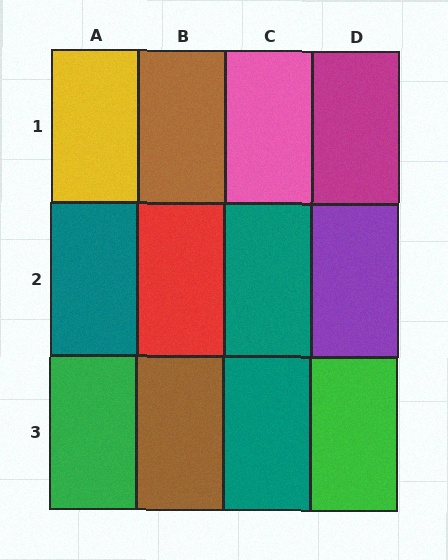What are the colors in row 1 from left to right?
Yellow, brown, pink, magenta.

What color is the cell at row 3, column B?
Brown.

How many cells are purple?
1 cell is purple.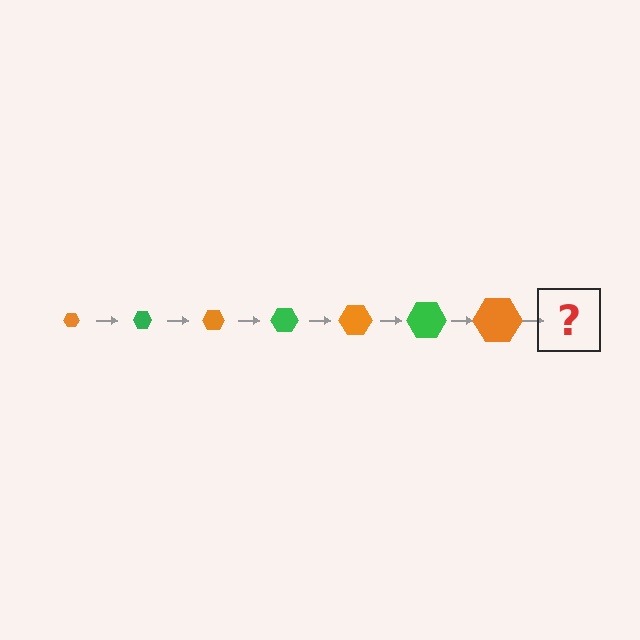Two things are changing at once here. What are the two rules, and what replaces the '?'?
The two rules are that the hexagon grows larger each step and the color cycles through orange and green. The '?' should be a green hexagon, larger than the previous one.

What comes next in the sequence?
The next element should be a green hexagon, larger than the previous one.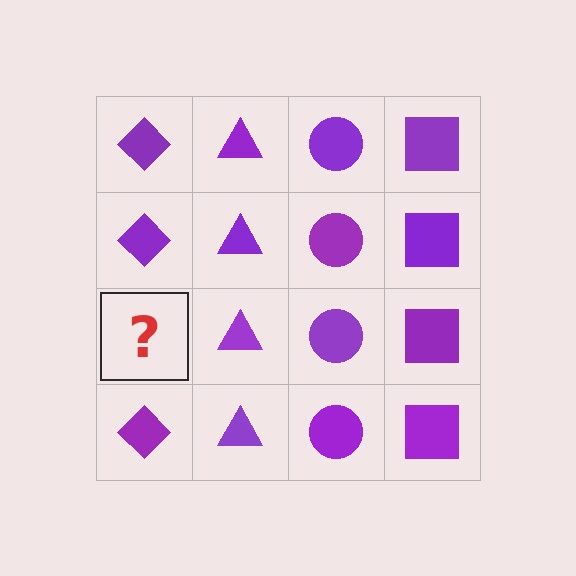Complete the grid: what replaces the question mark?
The question mark should be replaced with a purple diamond.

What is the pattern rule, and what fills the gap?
The rule is that each column has a consistent shape. The gap should be filled with a purple diamond.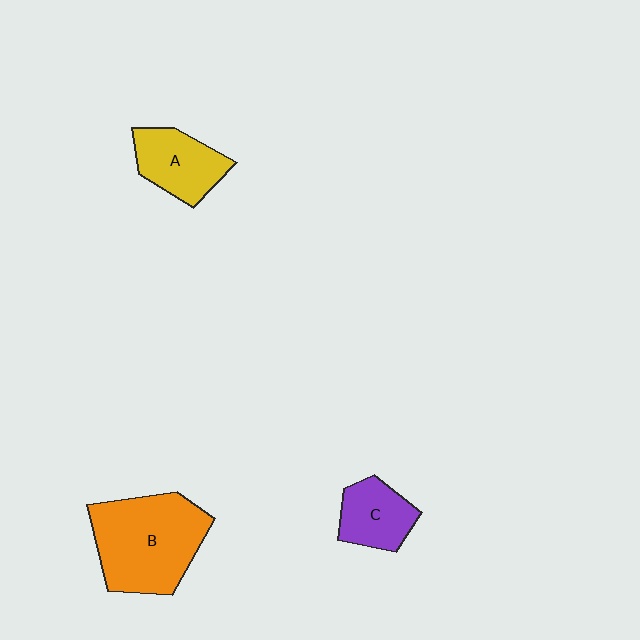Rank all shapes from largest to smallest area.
From largest to smallest: B (orange), A (yellow), C (purple).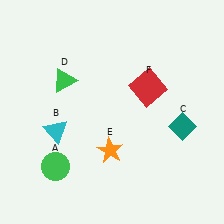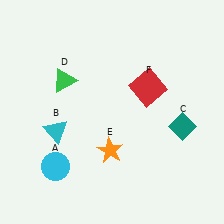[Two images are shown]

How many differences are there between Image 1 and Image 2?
There is 1 difference between the two images.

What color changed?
The circle (A) changed from green in Image 1 to cyan in Image 2.